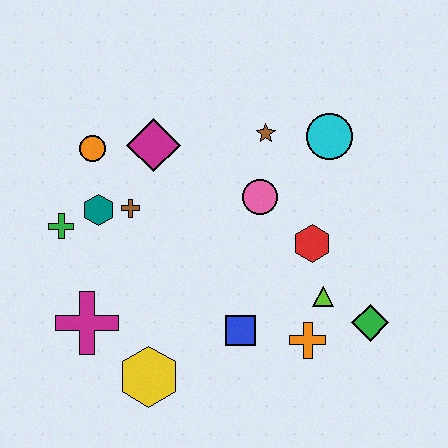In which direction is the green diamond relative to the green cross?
The green diamond is to the right of the green cross.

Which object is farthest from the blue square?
The orange circle is farthest from the blue square.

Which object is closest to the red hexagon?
The lime triangle is closest to the red hexagon.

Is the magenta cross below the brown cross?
Yes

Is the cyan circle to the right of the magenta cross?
Yes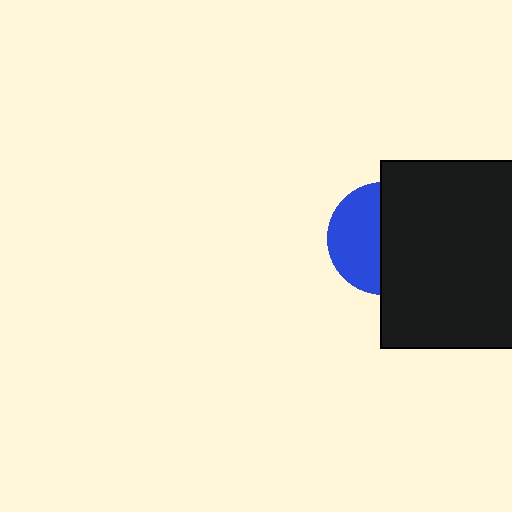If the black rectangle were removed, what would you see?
You would see the complete blue circle.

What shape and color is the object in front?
The object in front is a black rectangle.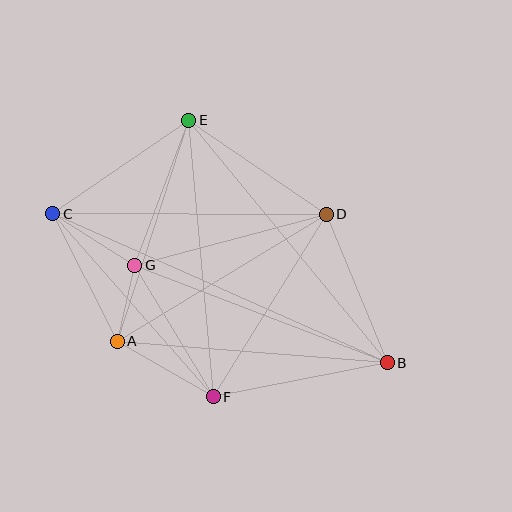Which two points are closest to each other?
Points A and G are closest to each other.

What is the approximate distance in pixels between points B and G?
The distance between B and G is approximately 271 pixels.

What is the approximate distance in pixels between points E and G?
The distance between E and G is approximately 155 pixels.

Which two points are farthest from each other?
Points B and C are farthest from each other.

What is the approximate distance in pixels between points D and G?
The distance between D and G is approximately 198 pixels.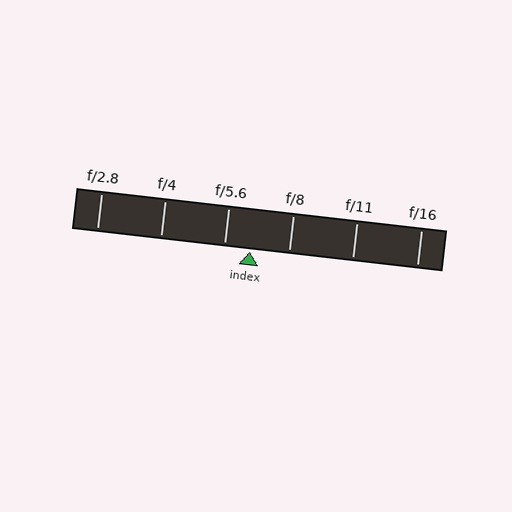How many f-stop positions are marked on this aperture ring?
There are 6 f-stop positions marked.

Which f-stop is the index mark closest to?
The index mark is closest to f/5.6.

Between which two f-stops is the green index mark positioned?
The index mark is between f/5.6 and f/8.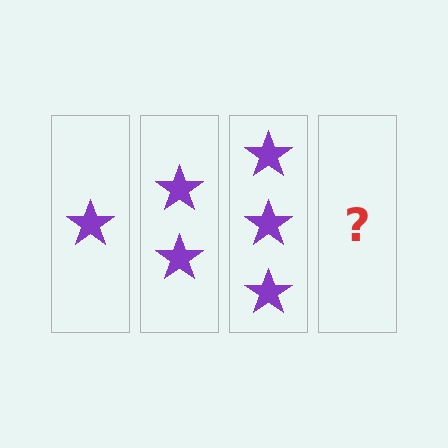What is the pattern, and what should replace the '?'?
The pattern is that each step adds one more star. The '?' should be 4 stars.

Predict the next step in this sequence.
The next step is 4 stars.